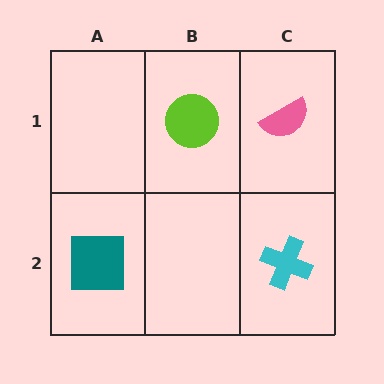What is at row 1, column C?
A pink semicircle.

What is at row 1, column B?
A lime circle.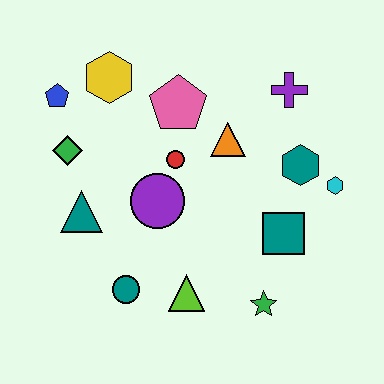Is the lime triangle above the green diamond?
No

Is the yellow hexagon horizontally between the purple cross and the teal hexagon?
No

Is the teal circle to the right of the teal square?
No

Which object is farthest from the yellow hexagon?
The green star is farthest from the yellow hexagon.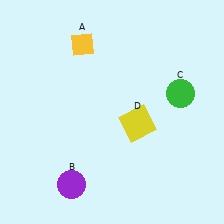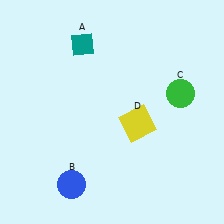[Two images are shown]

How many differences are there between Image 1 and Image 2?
There are 2 differences between the two images.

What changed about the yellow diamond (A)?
In Image 1, A is yellow. In Image 2, it changed to teal.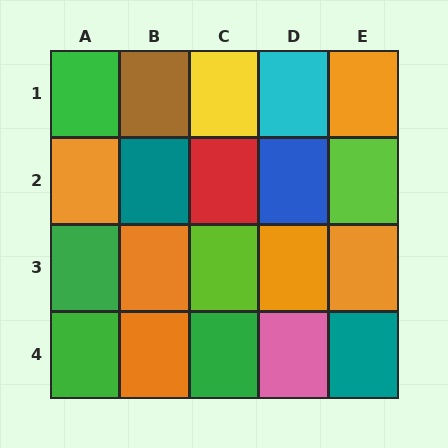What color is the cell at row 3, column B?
Orange.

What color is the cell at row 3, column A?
Green.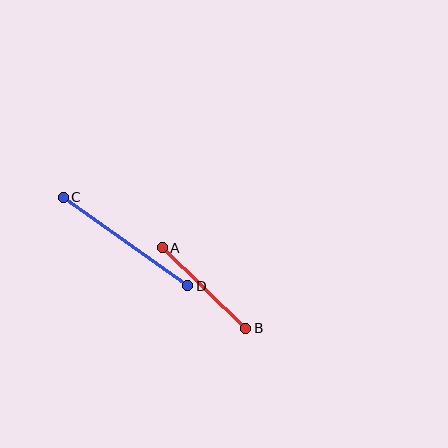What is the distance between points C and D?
The distance is approximately 153 pixels.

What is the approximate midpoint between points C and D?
The midpoint is at approximately (125, 241) pixels.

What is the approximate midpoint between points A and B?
The midpoint is at approximately (204, 288) pixels.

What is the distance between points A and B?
The distance is approximately 116 pixels.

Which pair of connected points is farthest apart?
Points C and D are farthest apart.